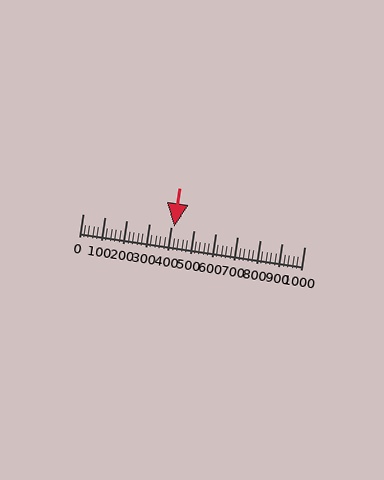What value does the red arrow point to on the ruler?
The red arrow points to approximately 411.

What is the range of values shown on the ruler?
The ruler shows values from 0 to 1000.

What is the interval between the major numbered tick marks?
The major tick marks are spaced 100 units apart.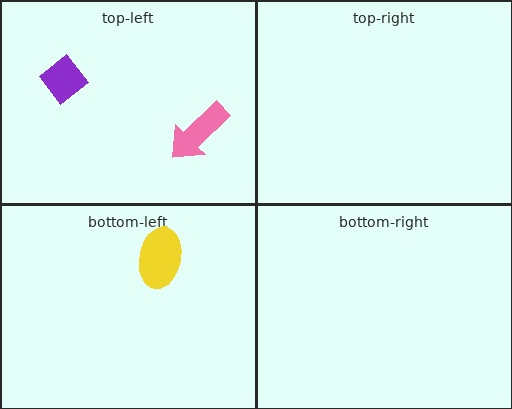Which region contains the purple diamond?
The top-left region.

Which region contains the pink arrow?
The top-left region.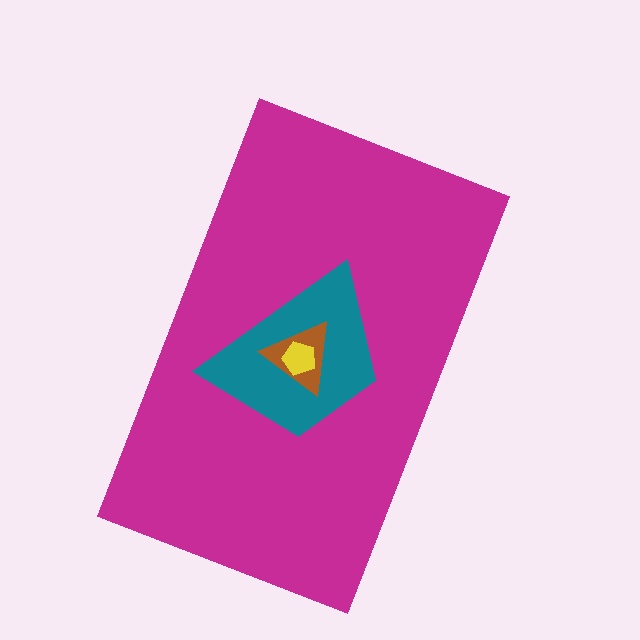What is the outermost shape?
The magenta rectangle.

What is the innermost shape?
The yellow pentagon.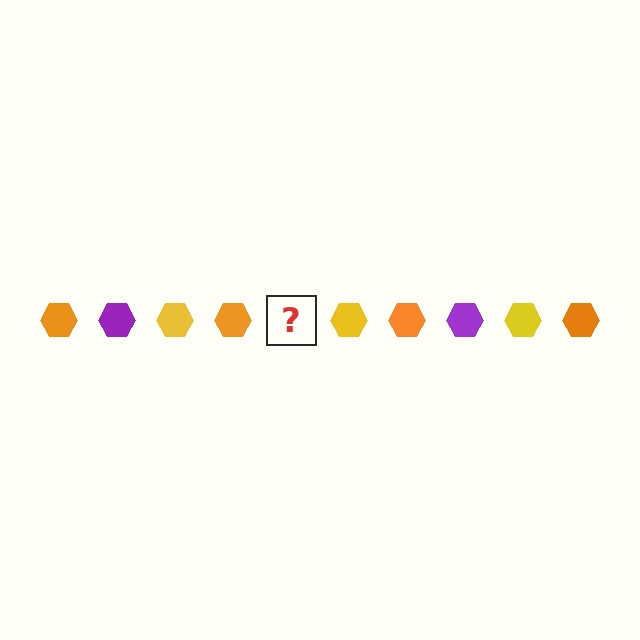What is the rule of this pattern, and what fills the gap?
The rule is that the pattern cycles through orange, purple, yellow hexagons. The gap should be filled with a purple hexagon.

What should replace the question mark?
The question mark should be replaced with a purple hexagon.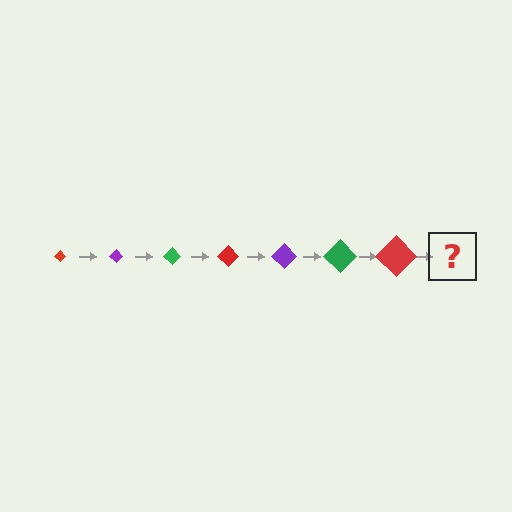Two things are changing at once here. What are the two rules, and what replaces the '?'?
The two rules are that the diamond grows larger each step and the color cycles through red, purple, and green. The '?' should be a purple diamond, larger than the previous one.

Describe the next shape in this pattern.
It should be a purple diamond, larger than the previous one.